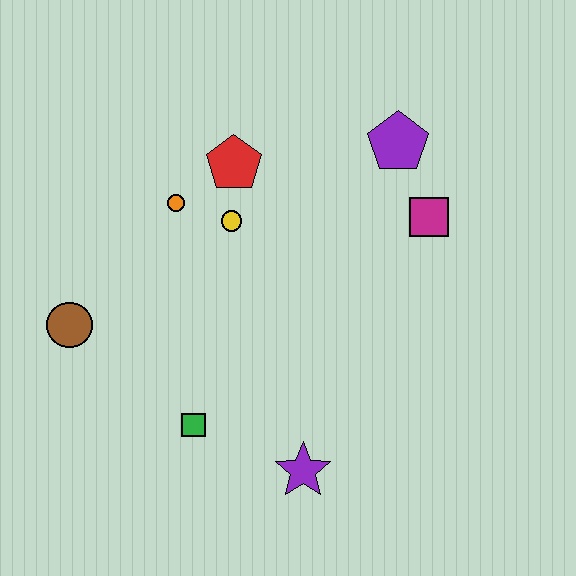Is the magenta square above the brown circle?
Yes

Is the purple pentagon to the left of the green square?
No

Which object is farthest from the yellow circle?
The purple star is farthest from the yellow circle.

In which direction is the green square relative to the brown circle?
The green square is to the right of the brown circle.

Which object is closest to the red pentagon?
The yellow circle is closest to the red pentagon.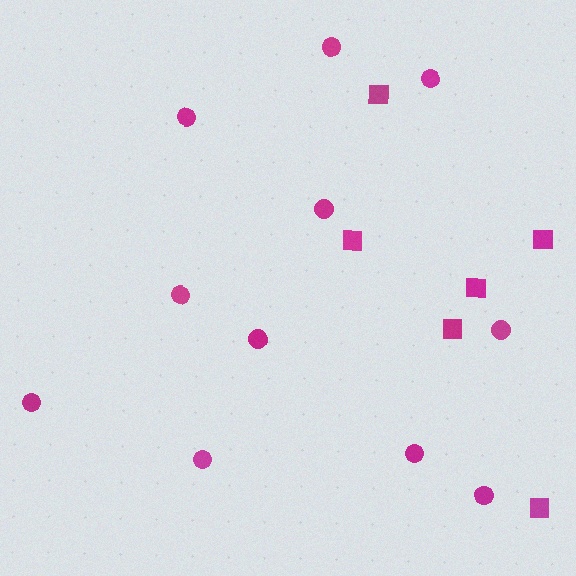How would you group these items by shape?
There are 2 groups: one group of squares (6) and one group of circles (11).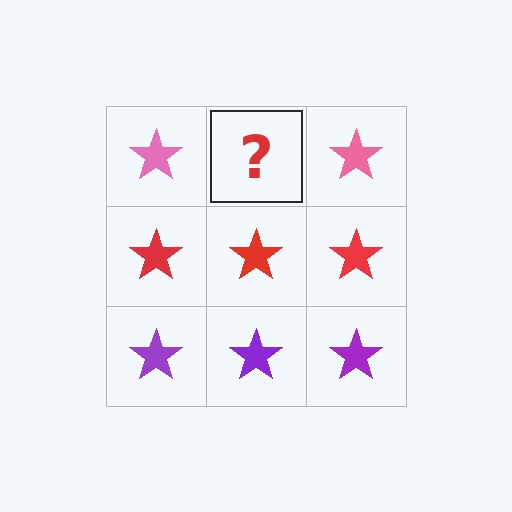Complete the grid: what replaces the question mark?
The question mark should be replaced with a pink star.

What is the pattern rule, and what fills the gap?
The rule is that each row has a consistent color. The gap should be filled with a pink star.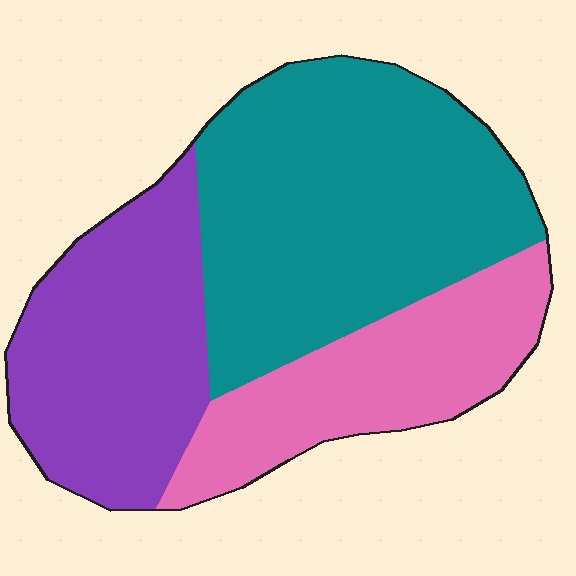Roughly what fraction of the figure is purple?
Purple takes up about one third (1/3) of the figure.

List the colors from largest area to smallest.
From largest to smallest: teal, purple, pink.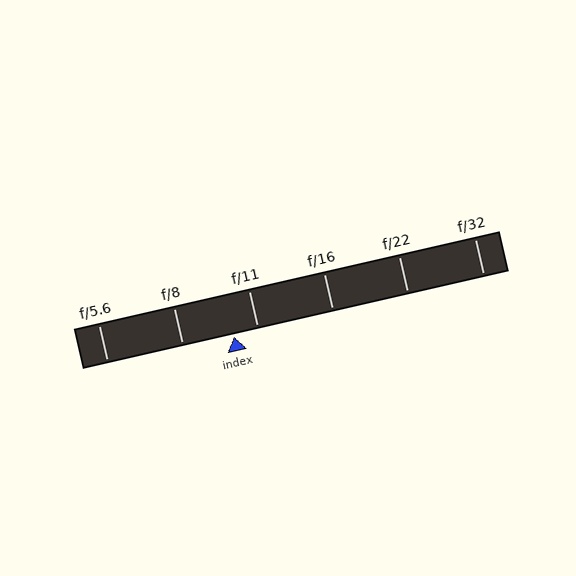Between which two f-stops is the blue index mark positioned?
The index mark is between f/8 and f/11.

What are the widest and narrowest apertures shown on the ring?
The widest aperture shown is f/5.6 and the narrowest is f/32.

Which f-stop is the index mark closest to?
The index mark is closest to f/11.